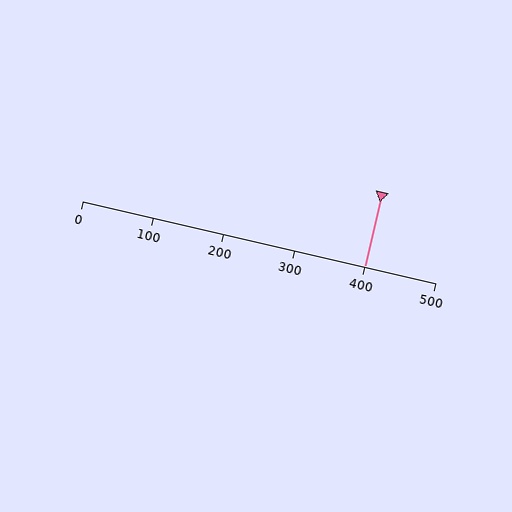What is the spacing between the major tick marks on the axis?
The major ticks are spaced 100 apart.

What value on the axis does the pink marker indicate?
The marker indicates approximately 400.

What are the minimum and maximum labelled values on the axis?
The axis runs from 0 to 500.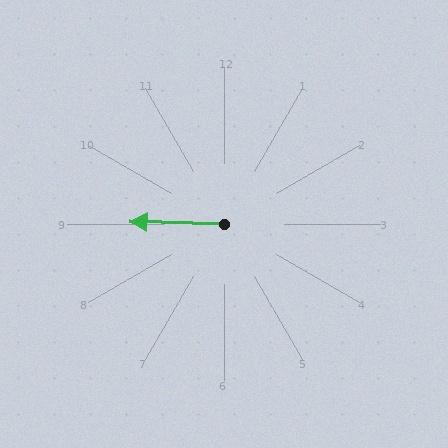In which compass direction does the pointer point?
West.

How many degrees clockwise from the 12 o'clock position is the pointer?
Approximately 271 degrees.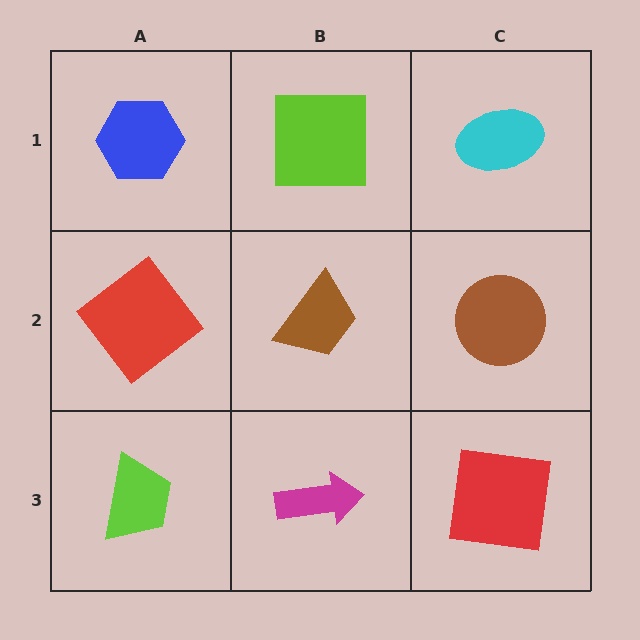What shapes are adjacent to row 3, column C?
A brown circle (row 2, column C), a magenta arrow (row 3, column B).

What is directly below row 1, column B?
A brown trapezoid.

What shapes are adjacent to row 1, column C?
A brown circle (row 2, column C), a lime square (row 1, column B).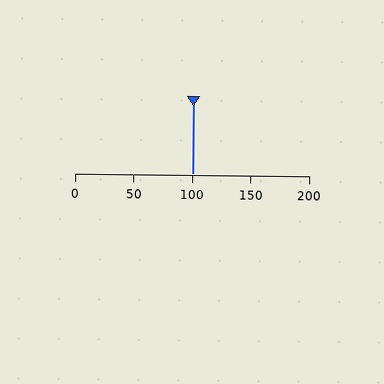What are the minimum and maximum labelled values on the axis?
The axis runs from 0 to 200.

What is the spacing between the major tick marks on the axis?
The major ticks are spaced 50 apart.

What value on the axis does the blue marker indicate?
The marker indicates approximately 100.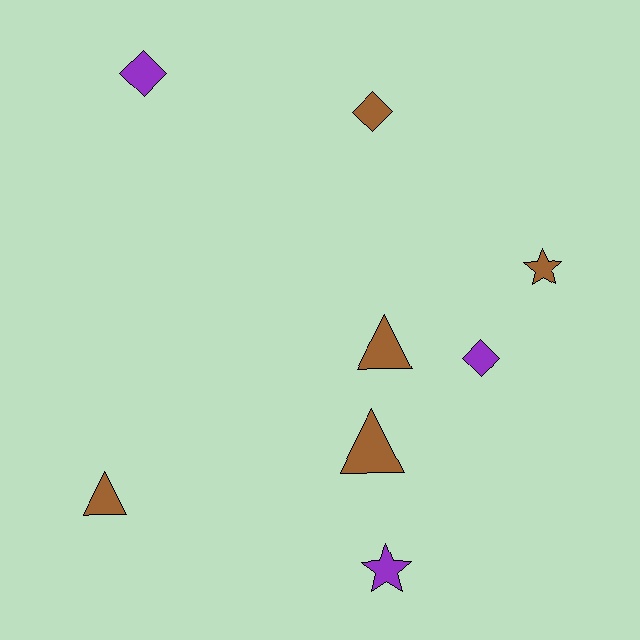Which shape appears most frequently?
Triangle, with 3 objects.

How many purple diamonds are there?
There are 2 purple diamonds.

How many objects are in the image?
There are 8 objects.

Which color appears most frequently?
Brown, with 5 objects.